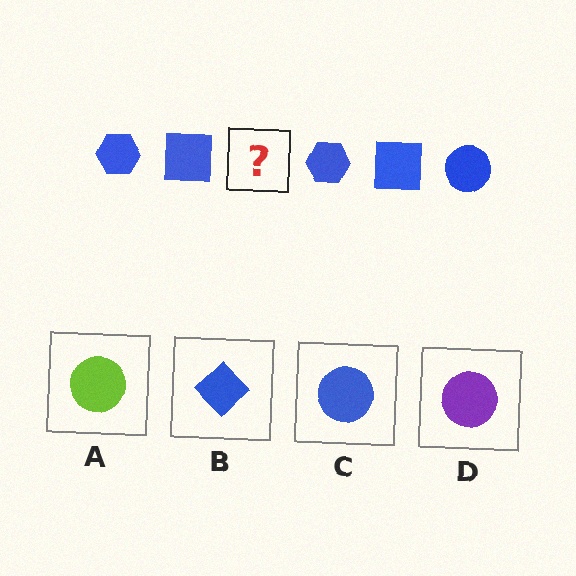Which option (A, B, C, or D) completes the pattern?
C.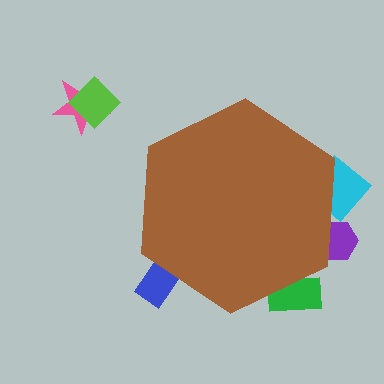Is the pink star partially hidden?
No, the pink star is fully visible.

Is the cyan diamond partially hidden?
Yes, the cyan diamond is partially hidden behind the brown hexagon.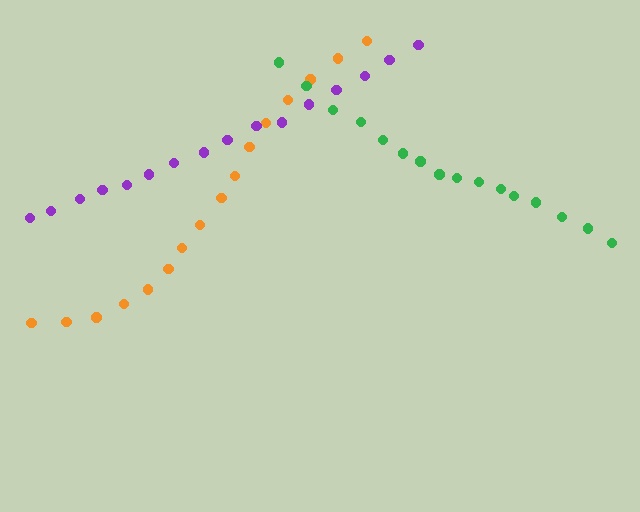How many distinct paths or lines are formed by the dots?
There are 3 distinct paths.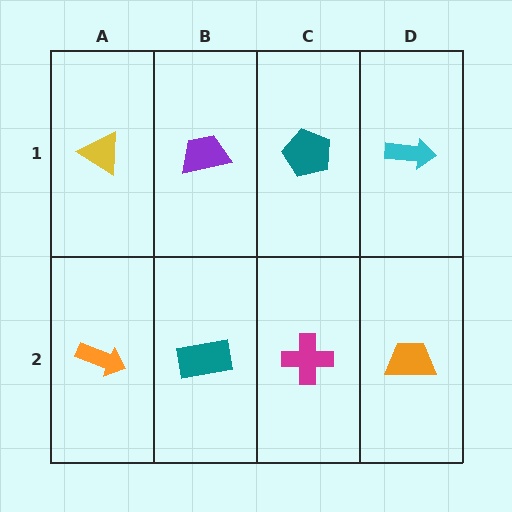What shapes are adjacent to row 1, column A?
An orange arrow (row 2, column A), a purple trapezoid (row 1, column B).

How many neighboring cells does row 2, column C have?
3.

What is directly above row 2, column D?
A cyan arrow.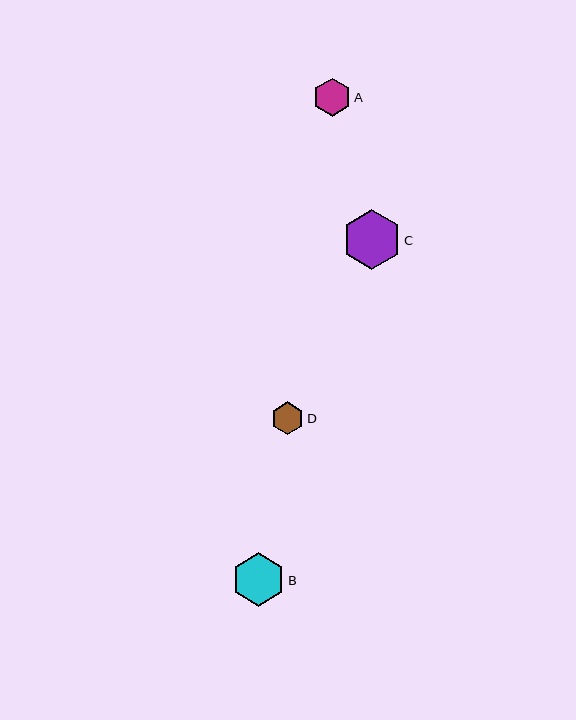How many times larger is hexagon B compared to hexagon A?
Hexagon B is approximately 1.4 times the size of hexagon A.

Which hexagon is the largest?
Hexagon C is the largest with a size of approximately 59 pixels.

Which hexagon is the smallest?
Hexagon D is the smallest with a size of approximately 33 pixels.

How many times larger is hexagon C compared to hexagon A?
Hexagon C is approximately 1.6 times the size of hexagon A.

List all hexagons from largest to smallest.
From largest to smallest: C, B, A, D.